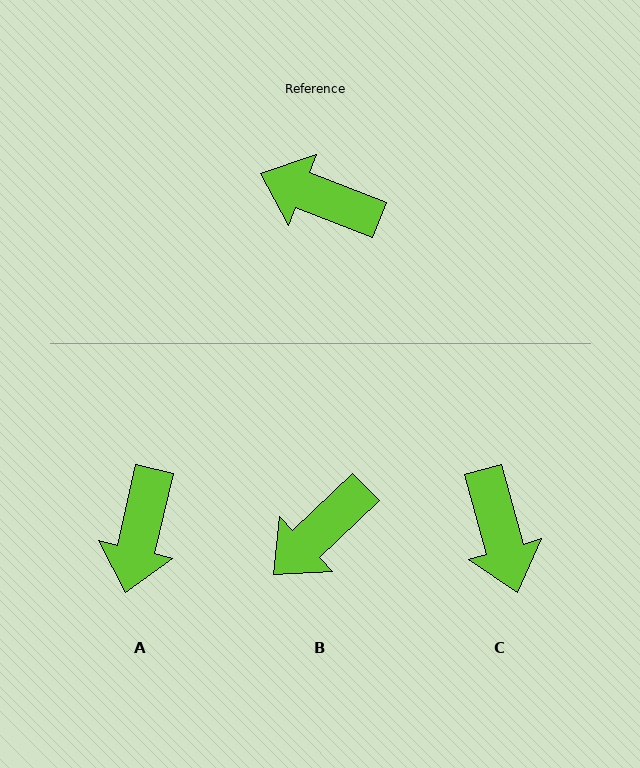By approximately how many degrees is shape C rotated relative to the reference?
Approximately 127 degrees counter-clockwise.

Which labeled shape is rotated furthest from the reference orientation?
C, about 127 degrees away.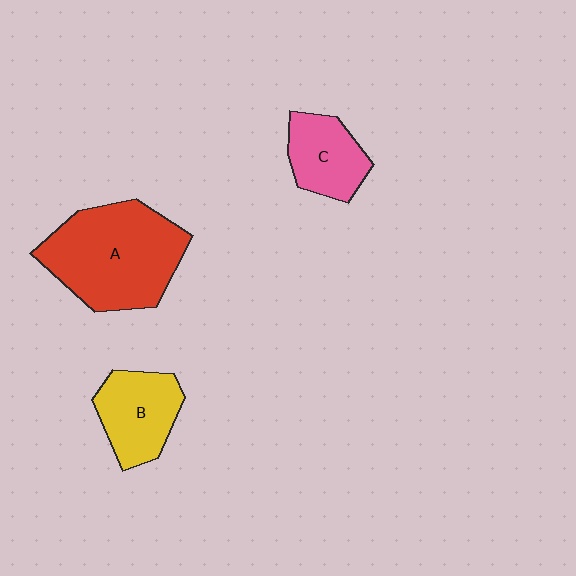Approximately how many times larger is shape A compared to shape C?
Approximately 2.2 times.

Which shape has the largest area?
Shape A (red).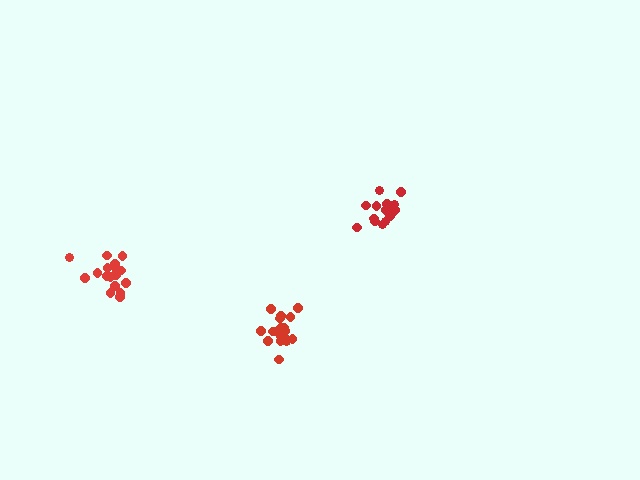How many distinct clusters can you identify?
There are 3 distinct clusters.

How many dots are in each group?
Group 1: 17 dots, Group 2: 19 dots, Group 3: 19 dots (55 total).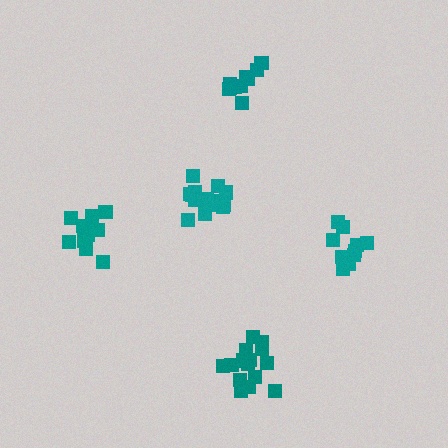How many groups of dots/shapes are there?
There are 5 groups.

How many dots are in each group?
Group 1: 15 dots, Group 2: 16 dots, Group 3: 11 dots, Group 4: 13 dots, Group 5: 10 dots (65 total).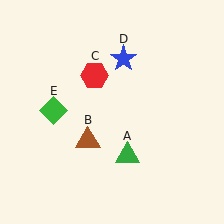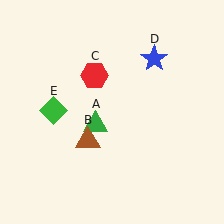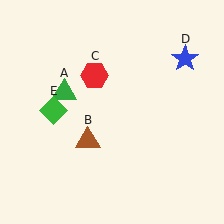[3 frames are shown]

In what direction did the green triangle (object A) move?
The green triangle (object A) moved up and to the left.